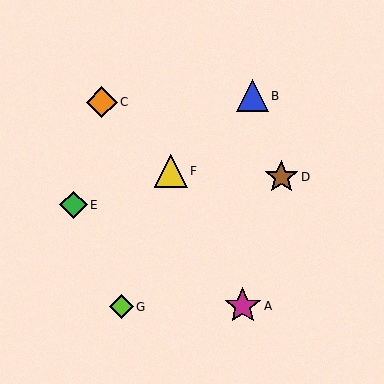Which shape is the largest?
The magenta star (labeled A) is the largest.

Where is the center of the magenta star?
The center of the magenta star is at (243, 306).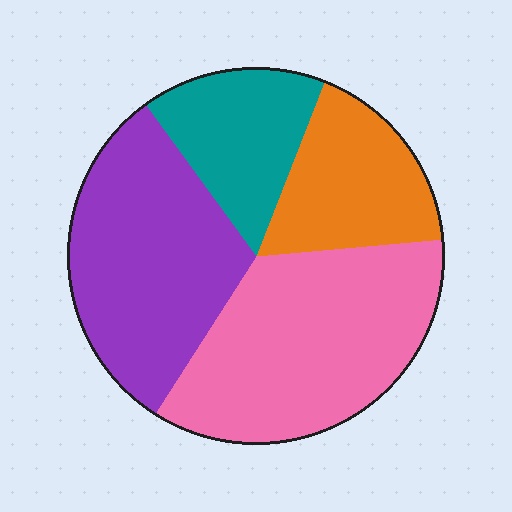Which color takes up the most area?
Pink, at roughly 35%.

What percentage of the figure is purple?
Purple takes up about one third (1/3) of the figure.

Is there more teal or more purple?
Purple.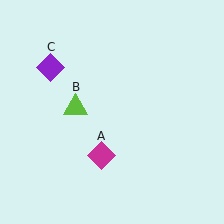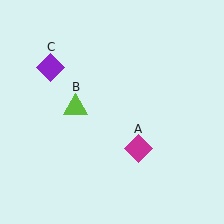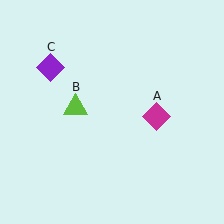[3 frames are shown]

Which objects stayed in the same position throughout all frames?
Lime triangle (object B) and purple diamond (object C) remained stationary.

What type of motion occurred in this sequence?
The magenta diamond (object A) rotated counterclockwise around the center of the scene.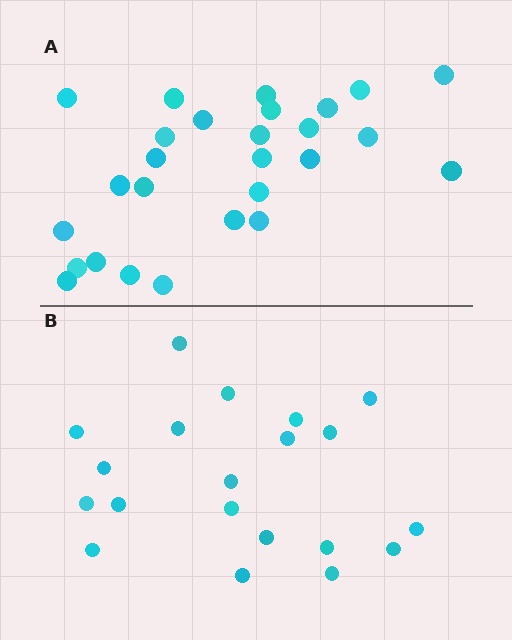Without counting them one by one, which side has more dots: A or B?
Region A (the top region) has more dots.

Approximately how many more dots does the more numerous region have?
Region A has roughly 8 or so more dots than region B.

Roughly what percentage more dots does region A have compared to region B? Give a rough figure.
About 35% more.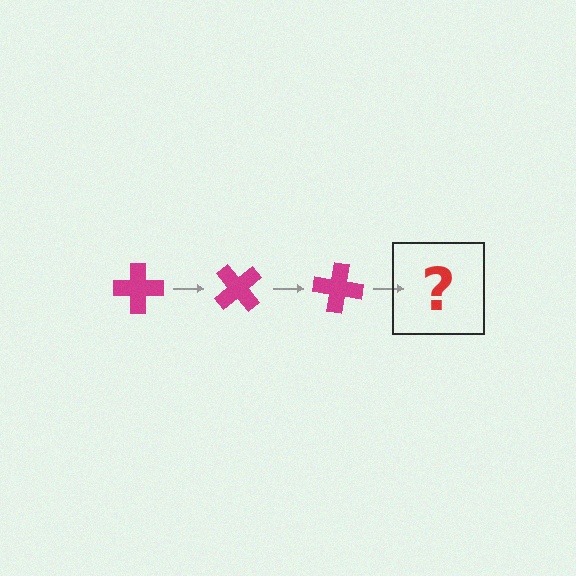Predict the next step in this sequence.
The next step is a magenta cross rotated 150 degrees.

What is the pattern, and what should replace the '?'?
The pattern is that the cross rotates 50 degrees each step. The '?' should be a magenta cross rotated 150 degrees.